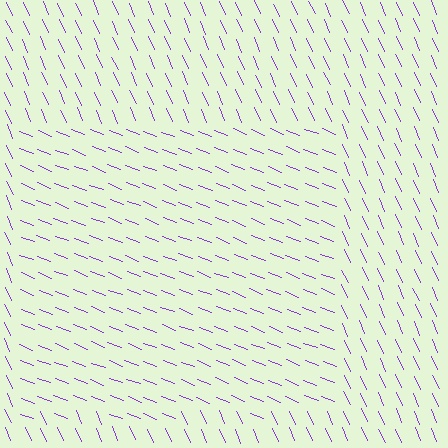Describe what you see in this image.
The image is filled with small purple line segments. A rectangle region in the image has lines oriented differently from the surrounding lines, creating a visible texture boundary.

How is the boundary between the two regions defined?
The boundary is defined purely by a change in line orientation (approximately 45 degrees difference). All lines are the same color and thickness.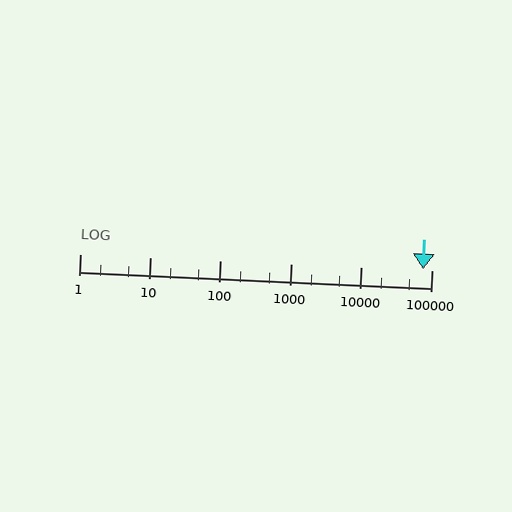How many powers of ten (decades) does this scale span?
The scale spans 5 decades, from 1 to 100000.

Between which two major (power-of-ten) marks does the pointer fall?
The pointer is between 10000 and 100000.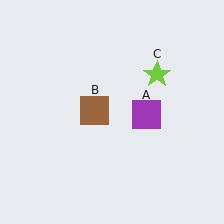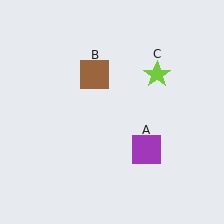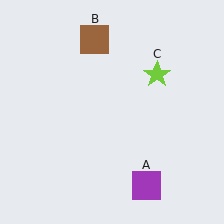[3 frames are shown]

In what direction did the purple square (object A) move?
The purple square (object A) moved down.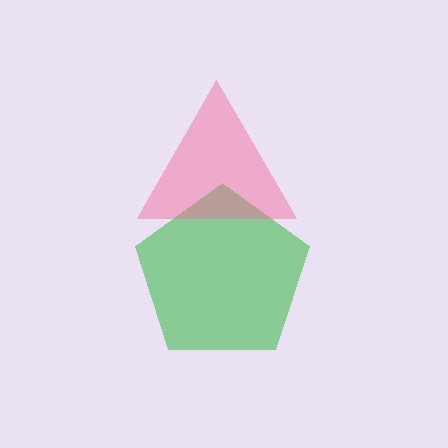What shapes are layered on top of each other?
The layered shapes are: a green pentagon, a pink triangle.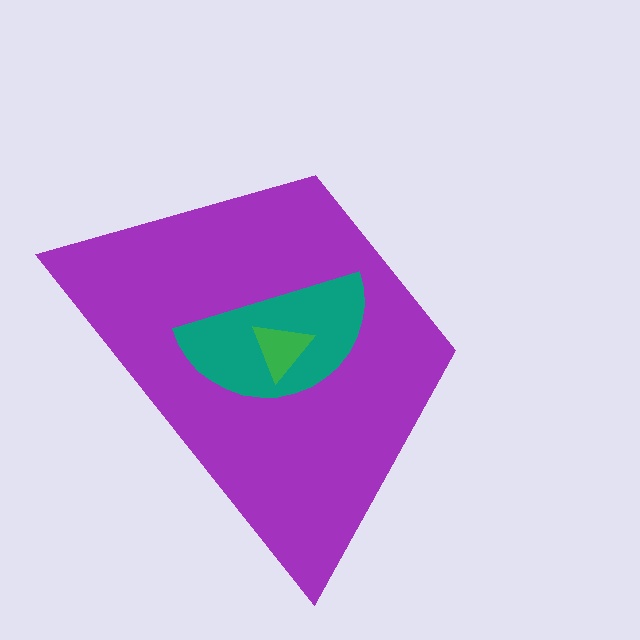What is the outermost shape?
The purple trapezoid.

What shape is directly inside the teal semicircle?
The green triangle.